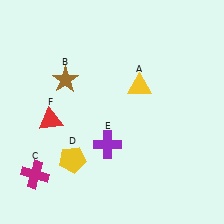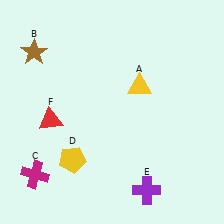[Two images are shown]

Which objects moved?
The objects that moved are: the brown star (B), the purple cross (E).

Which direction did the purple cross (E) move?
The purple cross (E) moved down.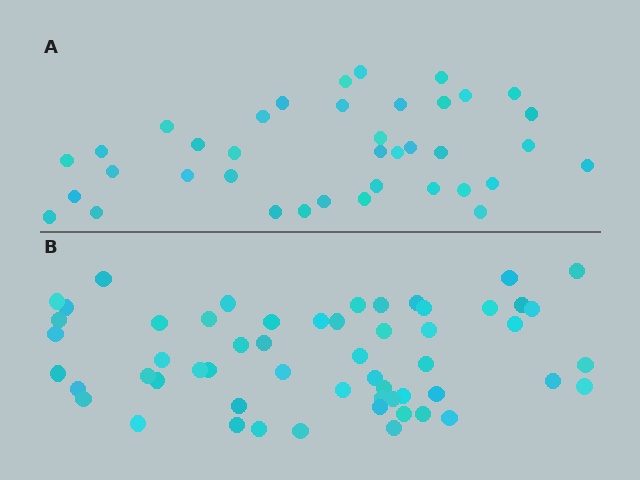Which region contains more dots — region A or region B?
Region B (the bottom region) has more dots.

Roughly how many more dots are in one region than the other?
Region B has approximately 20 more dots than region A.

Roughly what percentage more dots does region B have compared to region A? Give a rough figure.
About 45% more.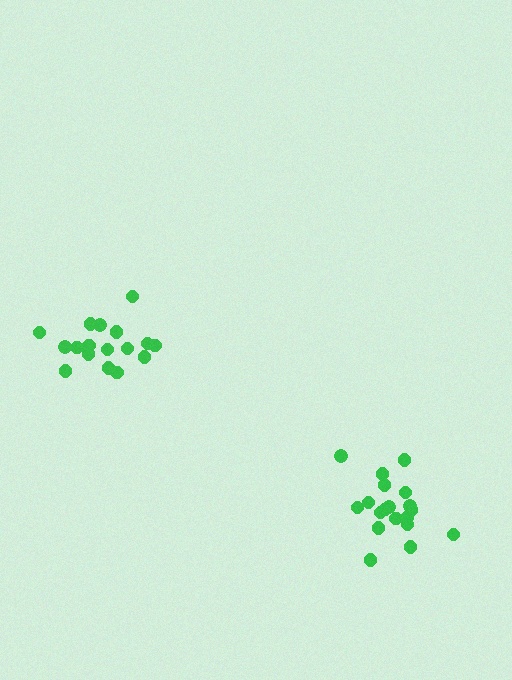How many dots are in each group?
Group 1: 19 dots, Group 2: 17 dots (36 total).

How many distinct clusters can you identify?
There are 2 distinct clusters.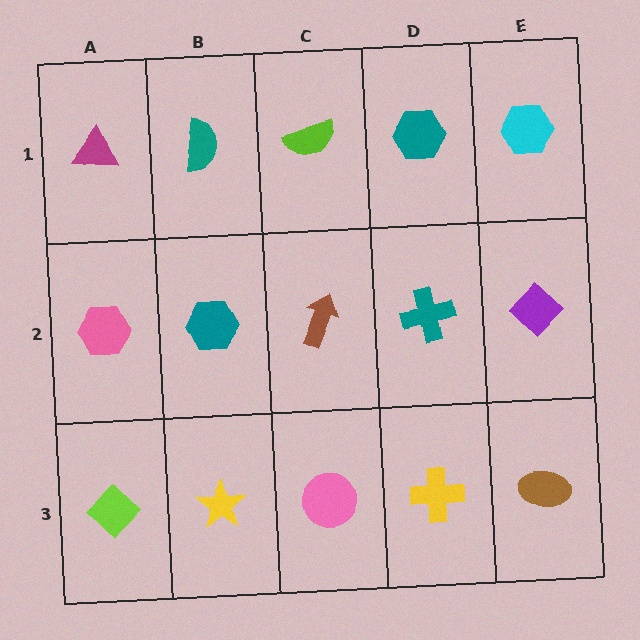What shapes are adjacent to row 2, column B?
A teal semicircle (row 1, column B), a yellow star (row 3, column B), a pink hexagon (row 2, column A), a brown arrow (row 2, column C).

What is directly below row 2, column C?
A pink circle.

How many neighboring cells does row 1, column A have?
2.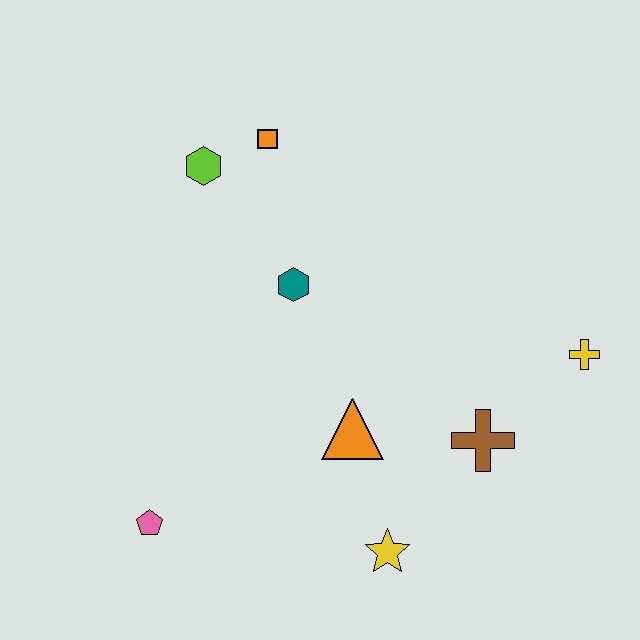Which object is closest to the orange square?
The lime hexagon is closest to the orange square.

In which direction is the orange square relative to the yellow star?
The orange square is above the yellow star.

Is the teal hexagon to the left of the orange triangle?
Yes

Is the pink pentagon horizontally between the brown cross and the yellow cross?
No